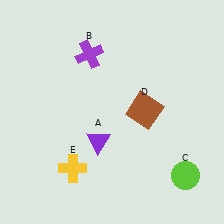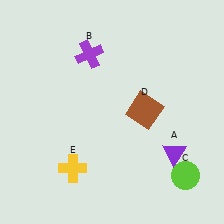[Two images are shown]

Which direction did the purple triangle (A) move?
The purple triangle (A) moved right.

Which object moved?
The purple triangle (A) moved right.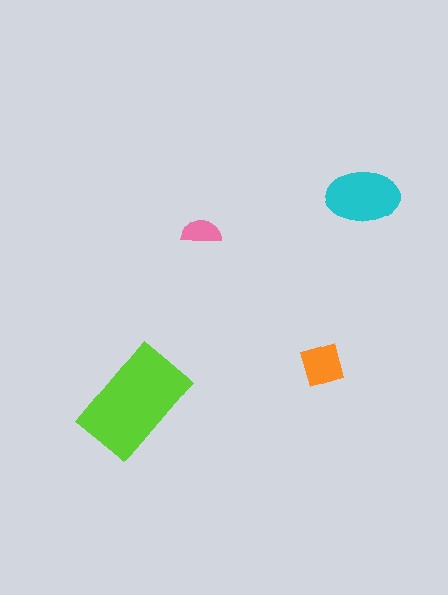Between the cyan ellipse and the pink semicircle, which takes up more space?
The cyan ellipse.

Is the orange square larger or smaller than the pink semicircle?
Larger.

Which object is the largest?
The lime rectangle.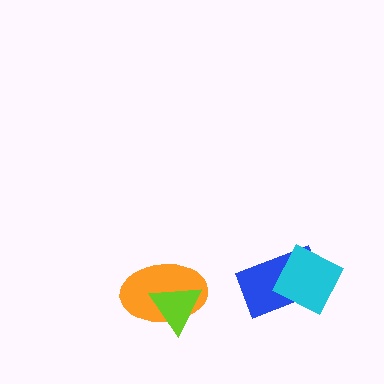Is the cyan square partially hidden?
No, no other shape covers it.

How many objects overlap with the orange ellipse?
1 object overlaps with the orange ellipse.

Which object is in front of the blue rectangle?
The cyan square is in front of the blue rectangle.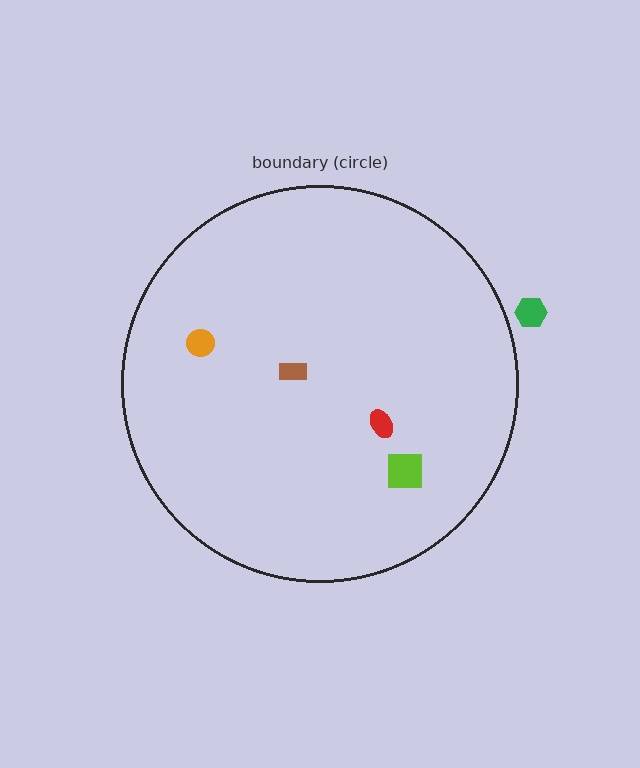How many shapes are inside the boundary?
4 inside, 1 outside.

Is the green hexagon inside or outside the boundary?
Outside.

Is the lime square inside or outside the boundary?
Inside.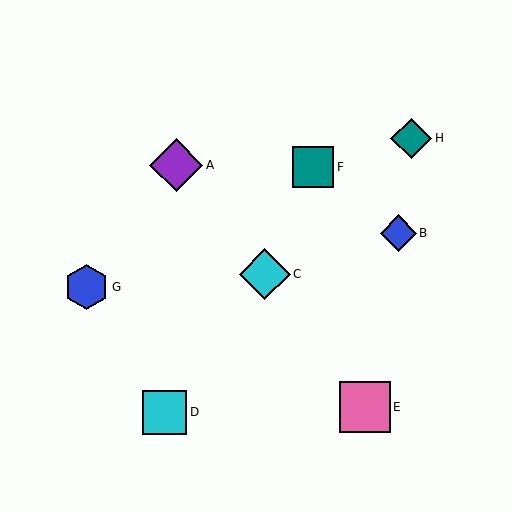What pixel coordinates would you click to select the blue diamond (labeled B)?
Click at (398, 233) to select the blue diamond B.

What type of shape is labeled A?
Shape A is a purple diamond.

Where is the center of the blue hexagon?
The center of the blue hexagon is at (87, 287).